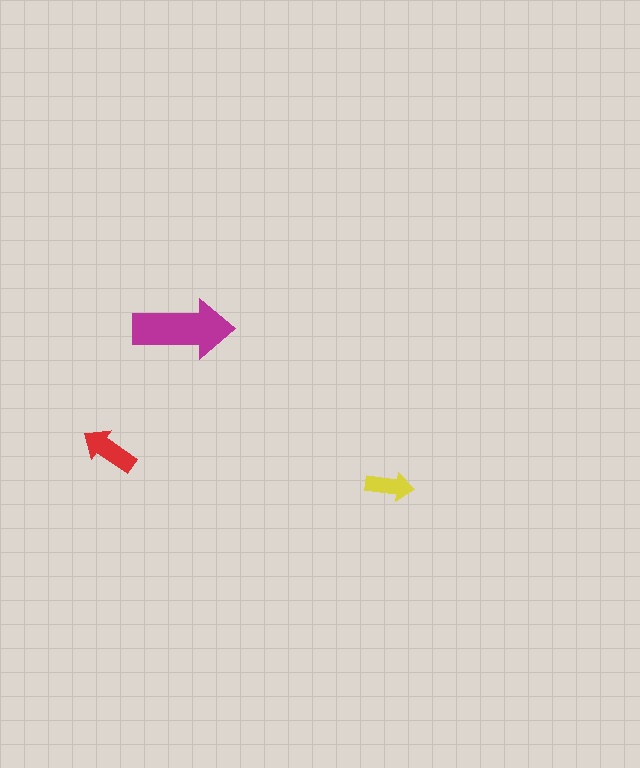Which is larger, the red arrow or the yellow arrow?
The red one.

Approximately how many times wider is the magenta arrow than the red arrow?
About 2 times wider.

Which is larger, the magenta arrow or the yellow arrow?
The magenta one.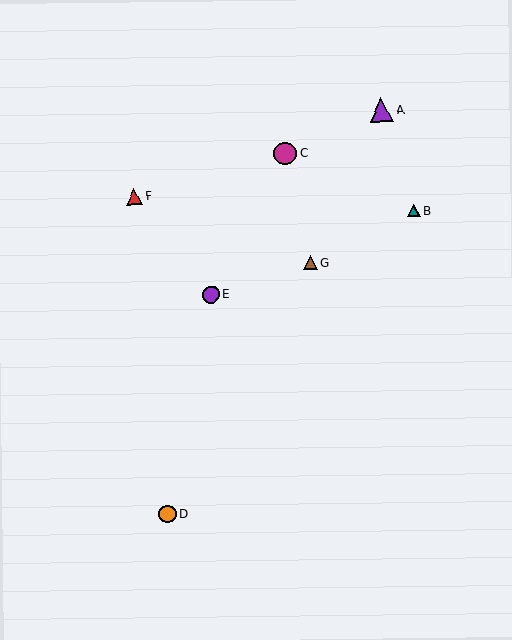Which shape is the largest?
The purple triangle (labeled A) is the largest.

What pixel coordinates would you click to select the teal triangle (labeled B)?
Click at (414, 211) to select the teal triangle B.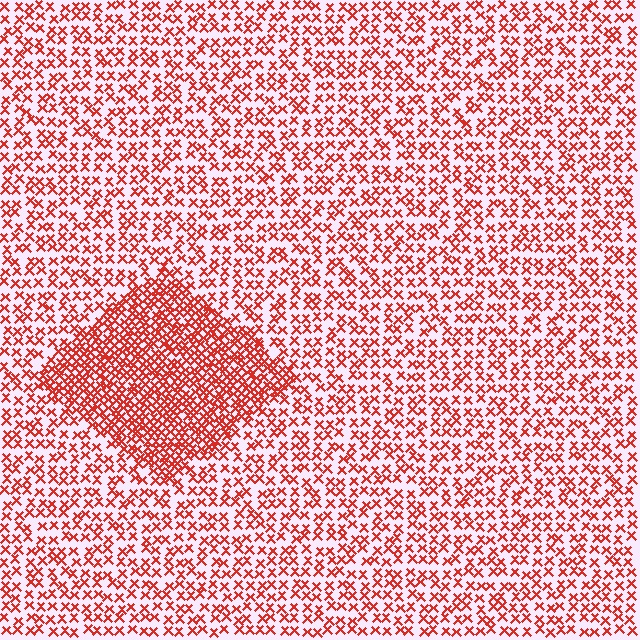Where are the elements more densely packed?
The elements are more densely packed inside the diamond boundary.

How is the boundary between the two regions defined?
The boundary is defined by a change in element density (approximately 2.1x ratio). All elements are the same color, size, and shape.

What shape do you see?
I see a diamond.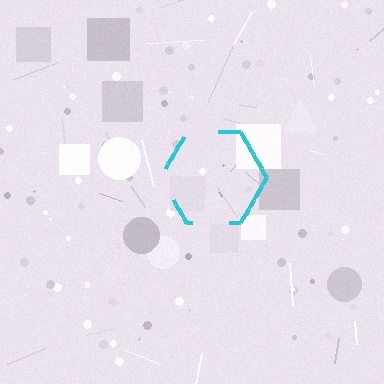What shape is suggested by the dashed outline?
The dashed outline suggests a hexagon.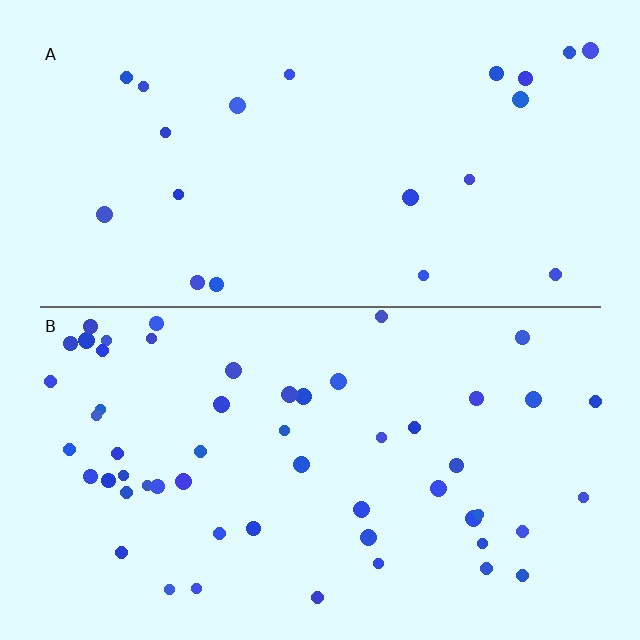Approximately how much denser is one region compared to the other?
Approximately 2.6× — region B over region A.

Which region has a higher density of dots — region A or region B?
B (the bottom).